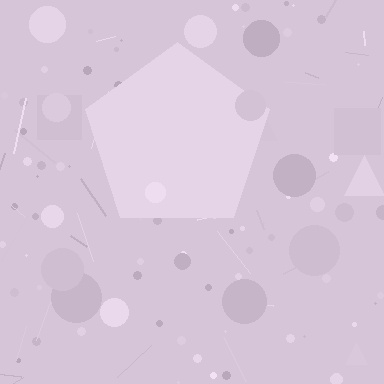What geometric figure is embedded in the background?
A pentagon is embedded in the background.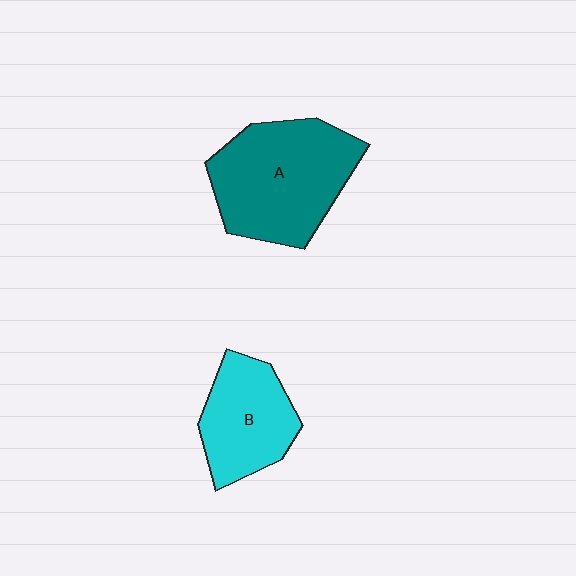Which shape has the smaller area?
Shape B (cyan).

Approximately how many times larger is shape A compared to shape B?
Approximately 1.5 times.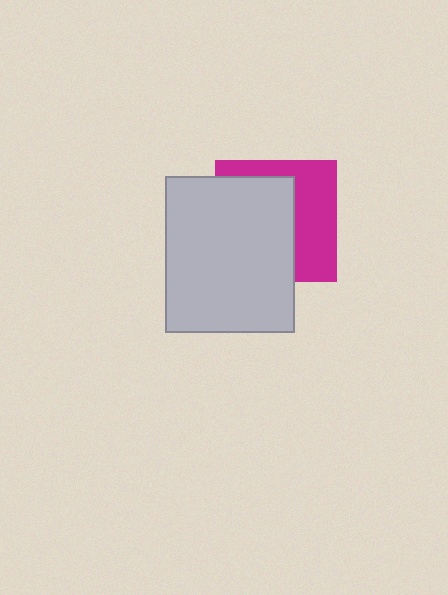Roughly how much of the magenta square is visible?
A small part of it is visible (roughly 43%).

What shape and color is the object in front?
The object in front is a light gray rectangle.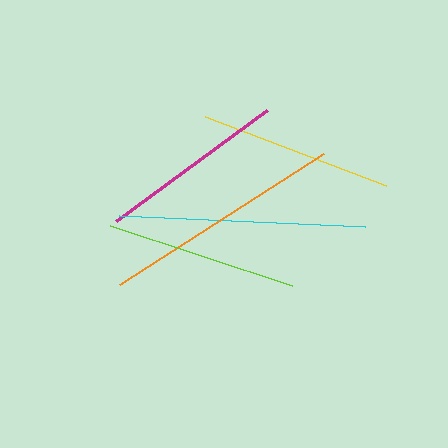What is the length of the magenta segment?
The magenta segment is approximately 188 pixels long.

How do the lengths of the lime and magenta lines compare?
The lime and magenta lines are approximately the same length.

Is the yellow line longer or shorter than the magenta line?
The yellow line is longer than the magenta line.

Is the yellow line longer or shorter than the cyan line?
The cyan line is longer than the yellow line.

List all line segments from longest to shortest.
From longest to shortest: cyan, orange, yellow, lime, magenta.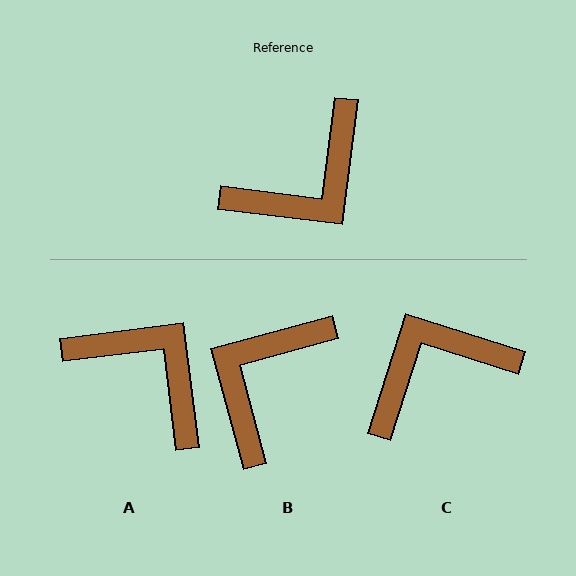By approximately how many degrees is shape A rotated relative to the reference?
Approximately 104 degrees counter-clockwise.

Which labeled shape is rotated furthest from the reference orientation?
C, about 169 degrees away.